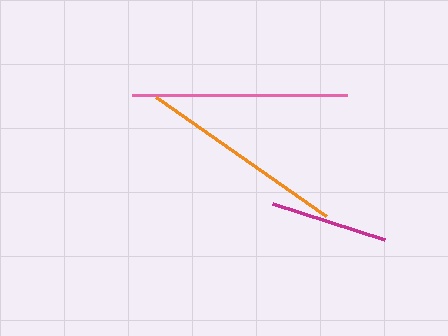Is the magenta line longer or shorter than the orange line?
The orange line is longer than the magenta line.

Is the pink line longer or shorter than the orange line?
The pink line is longer than the orange line.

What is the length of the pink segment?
The pink segment is approximately 215 pixels long.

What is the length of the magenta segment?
The magenta segment is approximately 117 pixels long.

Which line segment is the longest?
The pink line is the longest at approximately 215 pixels.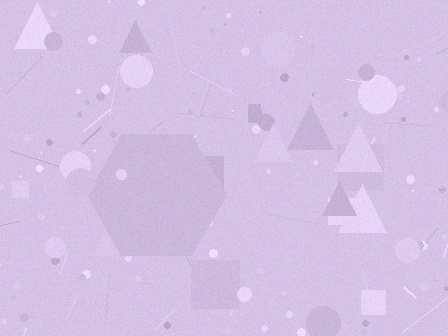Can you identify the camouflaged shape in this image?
The camouflaged shape is a hexagon.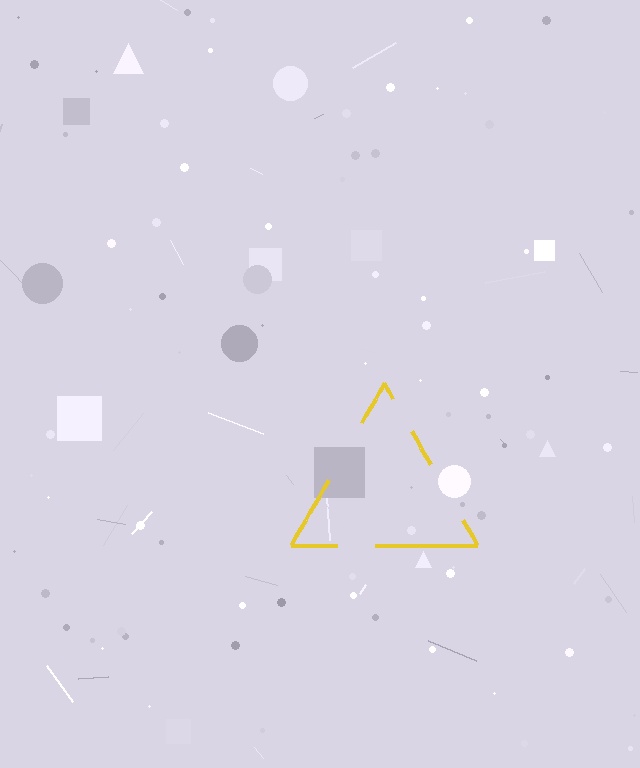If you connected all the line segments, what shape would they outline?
They would outline a triangle.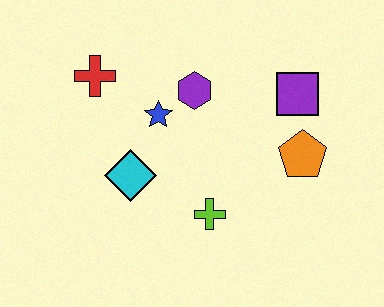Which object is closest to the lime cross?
The cyan diamond is closest to the lime cross.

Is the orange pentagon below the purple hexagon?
Yes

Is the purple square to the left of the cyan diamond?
No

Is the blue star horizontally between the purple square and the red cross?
Yes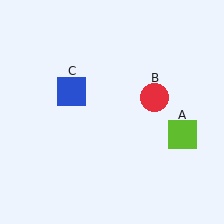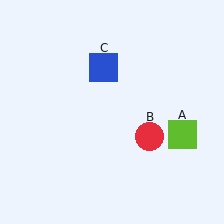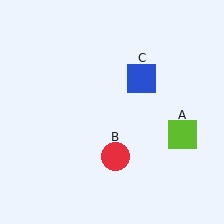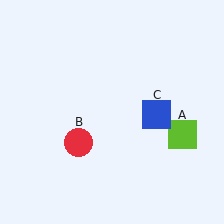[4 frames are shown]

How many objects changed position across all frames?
2 objects changed position: red circle (object B), blue square (object C).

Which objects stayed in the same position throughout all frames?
Lime square (object A) remained stationary.